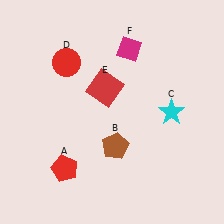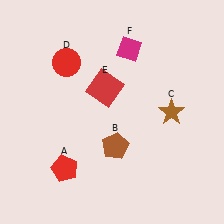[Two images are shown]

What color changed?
The star (C) changed from cyan in Image 1 to brown in Image 2.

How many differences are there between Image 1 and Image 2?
There is 1 difference between the two images.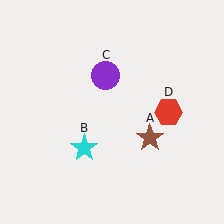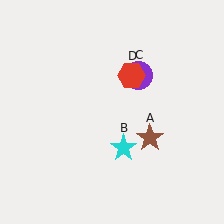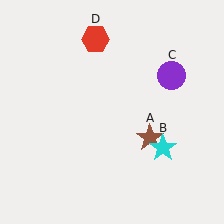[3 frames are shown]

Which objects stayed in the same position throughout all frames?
Brown star (object A) remained stationary.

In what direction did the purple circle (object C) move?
The purple circle (object C) moved right.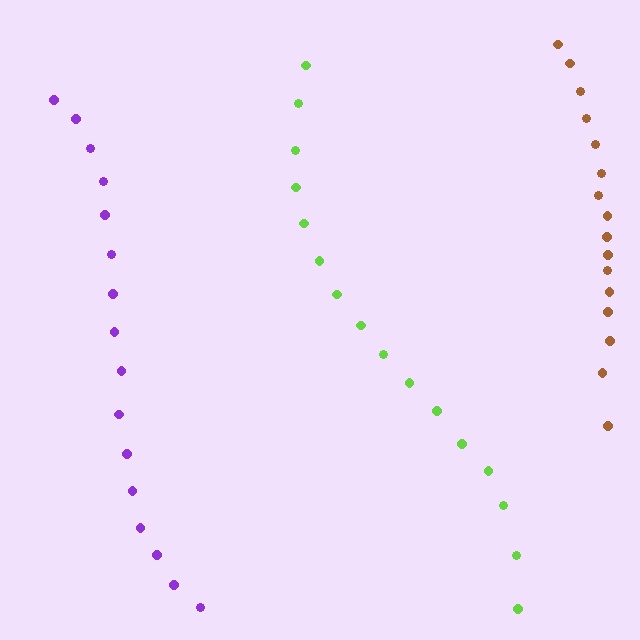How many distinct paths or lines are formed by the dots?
There are 3 distinct paths.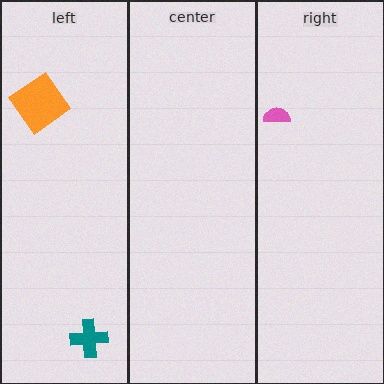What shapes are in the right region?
The pink semicircle.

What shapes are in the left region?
The orange diamond, the teal cross.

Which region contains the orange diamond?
The left region.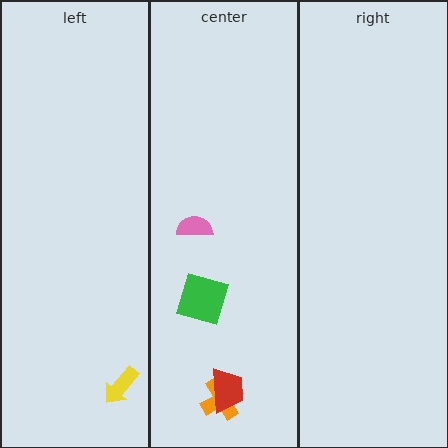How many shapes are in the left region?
1.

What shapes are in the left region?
The yellow arrow.